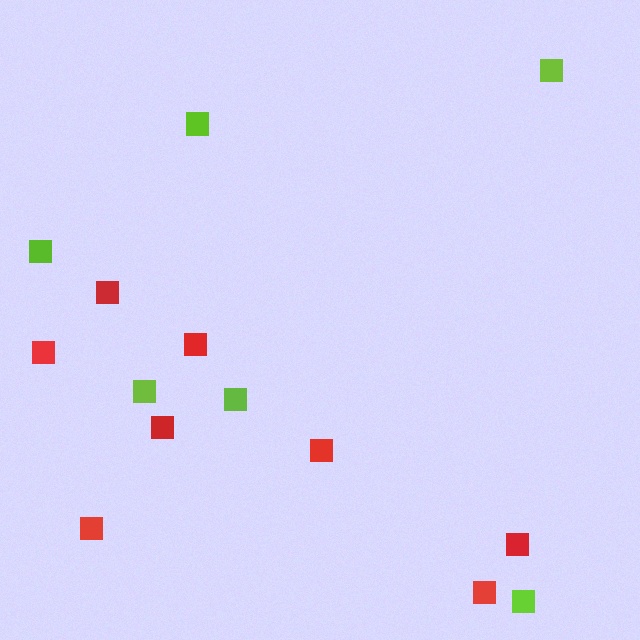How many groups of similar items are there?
There are 2 groups: one group of red squares (8) and one group of lime squares (6).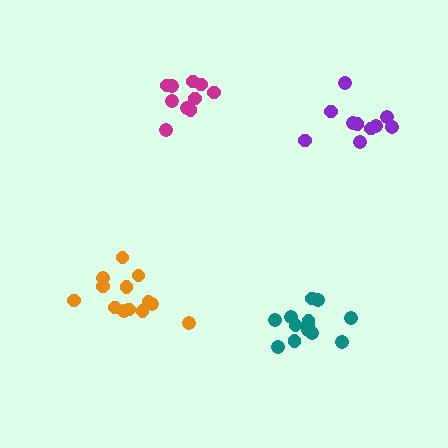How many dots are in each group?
Group 1: 13 dots, Group 2: 10 dots, Group 3: 10 dots, Group 4: 13 dots (46 total).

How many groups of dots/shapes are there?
There are 4 groups.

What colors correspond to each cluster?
The clusters are colored: orange, purple, magenta, teal.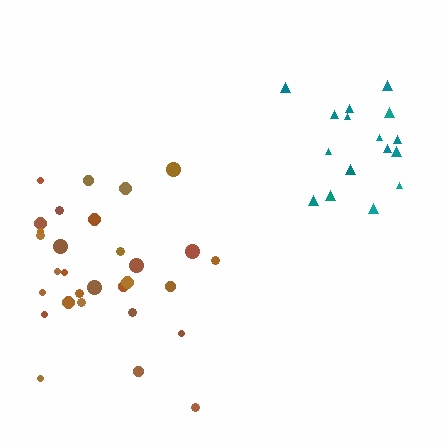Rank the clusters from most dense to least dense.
teal, brown.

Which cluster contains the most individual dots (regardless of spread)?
Brown (30).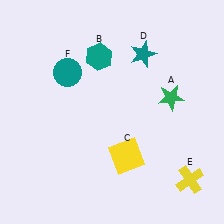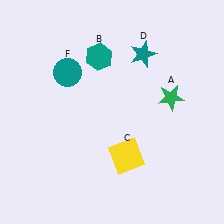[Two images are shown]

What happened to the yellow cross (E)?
The yellow cross (E) was removed in Image 2. It was in the bottom-right area of Image 1.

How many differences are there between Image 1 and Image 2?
There is 1 difference between the two images.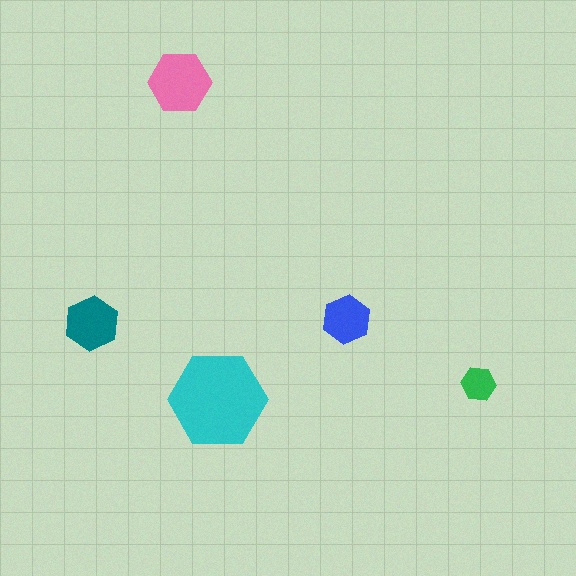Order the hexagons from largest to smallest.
the cyan one, the pink one, the teal one, the blue one, the green one.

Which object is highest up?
The pink hexagon is topmost.